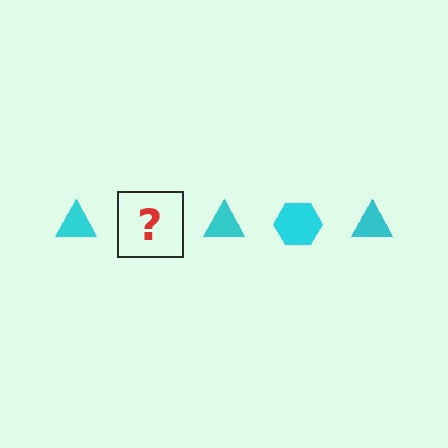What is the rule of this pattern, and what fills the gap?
The rule is that the pattern cycles through triangle, hexagon shapes in cyan. The gap should be filled with a cyan hexagon.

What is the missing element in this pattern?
The missing element is a cyan hexagon.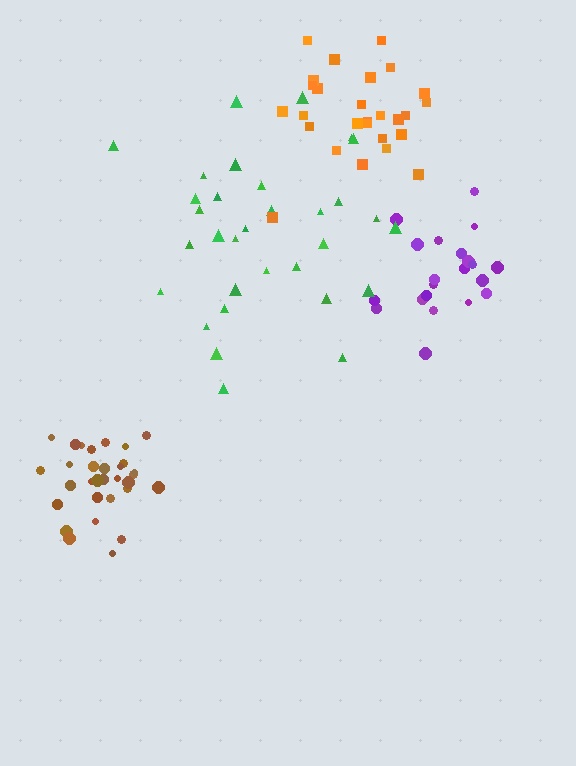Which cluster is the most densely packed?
Brown.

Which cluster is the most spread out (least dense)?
Green.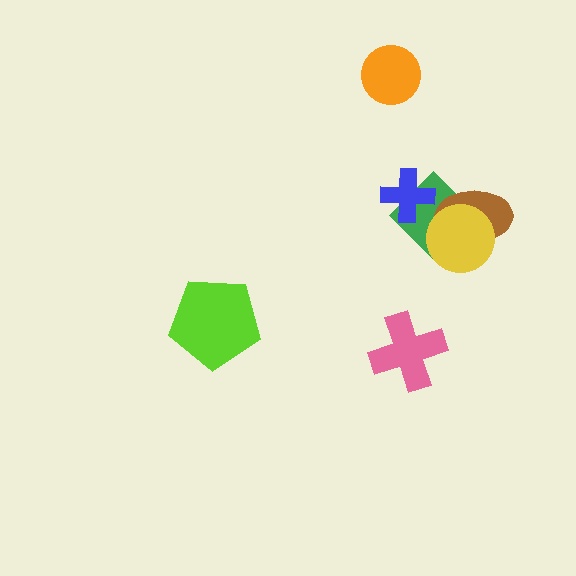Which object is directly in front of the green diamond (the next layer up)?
The brown ellipse is directly in front of the green diamond.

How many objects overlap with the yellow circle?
2 objects overlap with the yellow circle.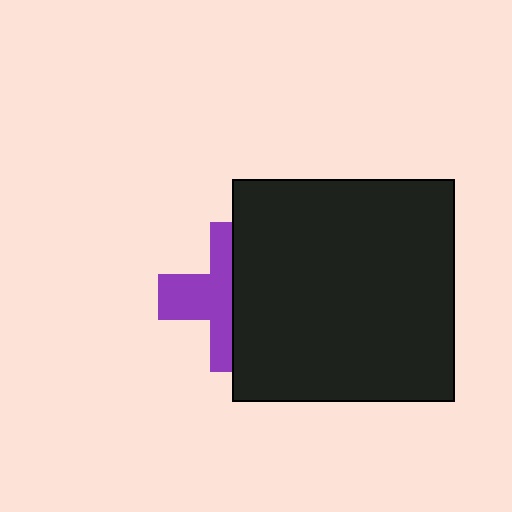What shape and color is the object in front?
The object in front is a black square.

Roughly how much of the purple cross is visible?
About half of it is visible (roughly 49%).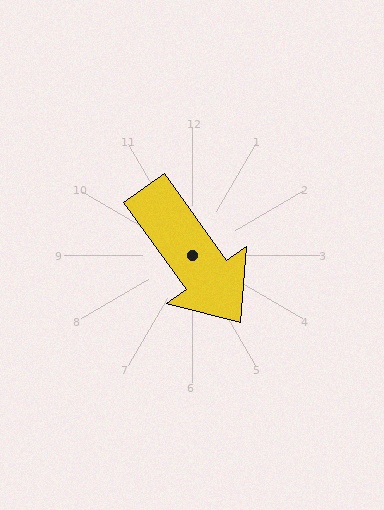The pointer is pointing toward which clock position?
Roughly 5 o'clock.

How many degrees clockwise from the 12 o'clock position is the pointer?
Approximately 144 degrees.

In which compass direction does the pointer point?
Southeast.